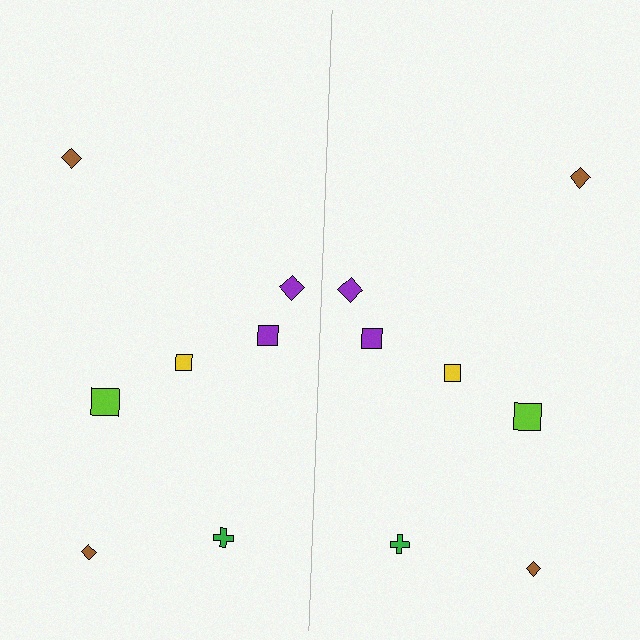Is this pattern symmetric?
Yes, this pattern has bilateral (reflection) symmetry.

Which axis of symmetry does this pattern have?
The pattern has a vertical axis of symmetry running through the center of the image.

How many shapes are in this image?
There are 14 shapes in this image.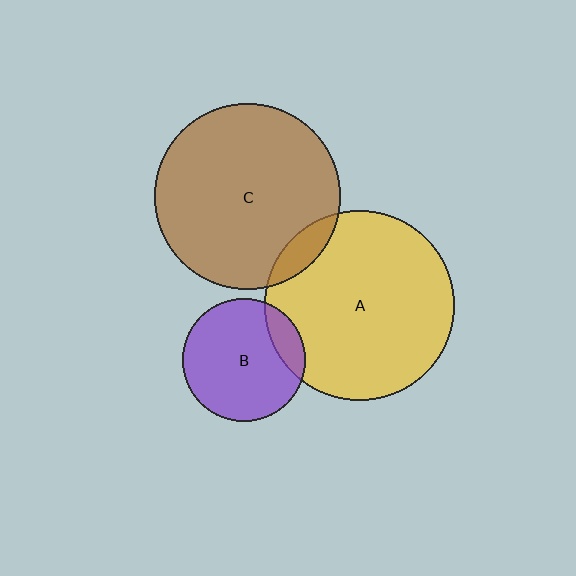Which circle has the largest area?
Circle A (yellow).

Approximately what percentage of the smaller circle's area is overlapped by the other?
Approximately 15%.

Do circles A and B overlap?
Yes.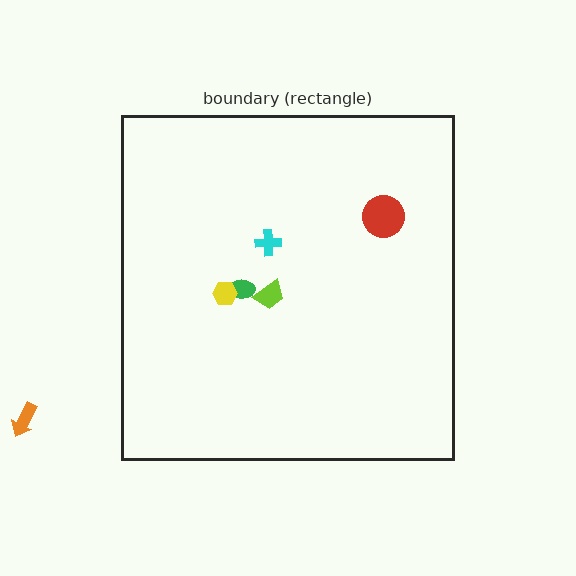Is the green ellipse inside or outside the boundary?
Inside.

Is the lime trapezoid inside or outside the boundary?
Inside.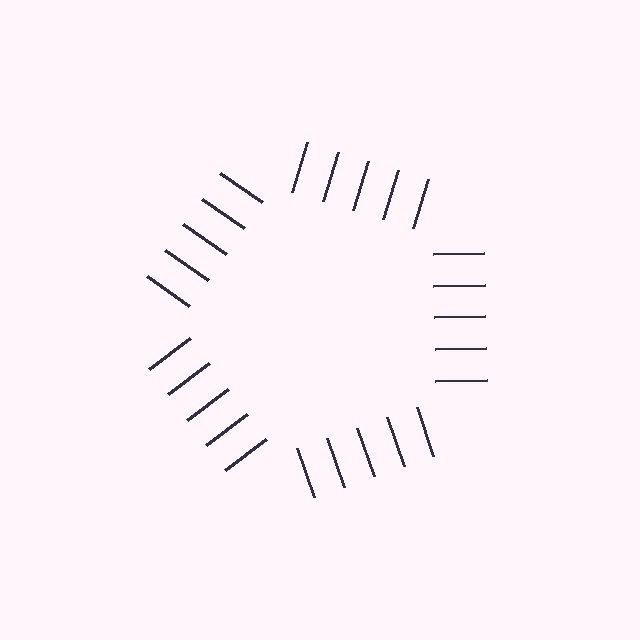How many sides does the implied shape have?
5 sides — the line-ends trace a pentagon.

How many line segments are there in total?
25 — 5 along each of the 5 edges.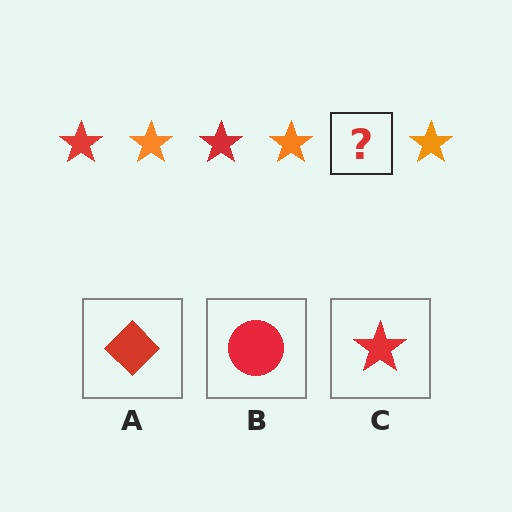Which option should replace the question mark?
Option C.